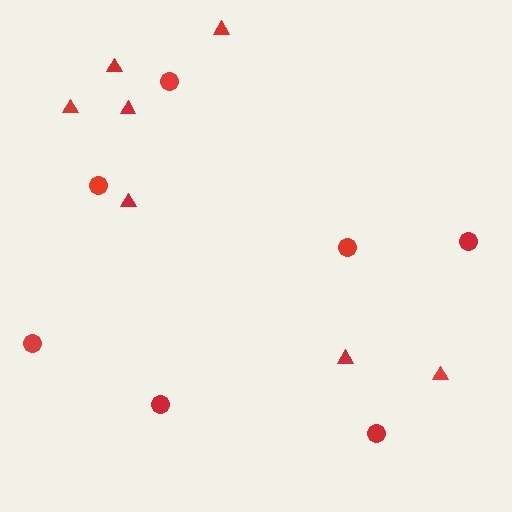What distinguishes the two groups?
There are 2 groups: one group of circles (7) and one group of triangles (7).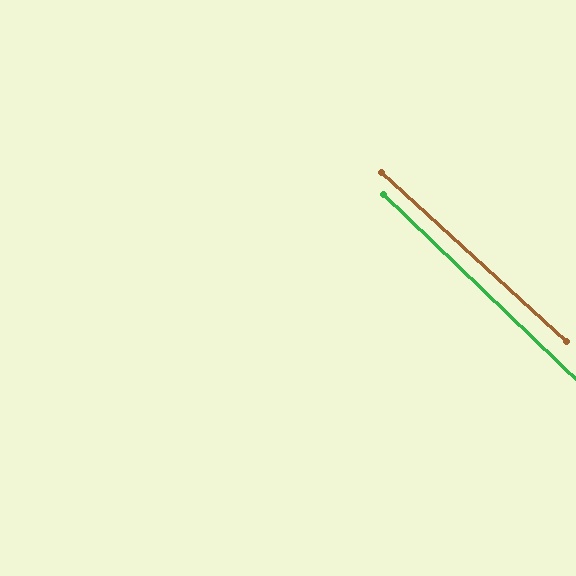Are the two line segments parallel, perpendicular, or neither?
Parallel — their directions differ by only 1.2°.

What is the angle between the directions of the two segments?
Approximately 1 degree.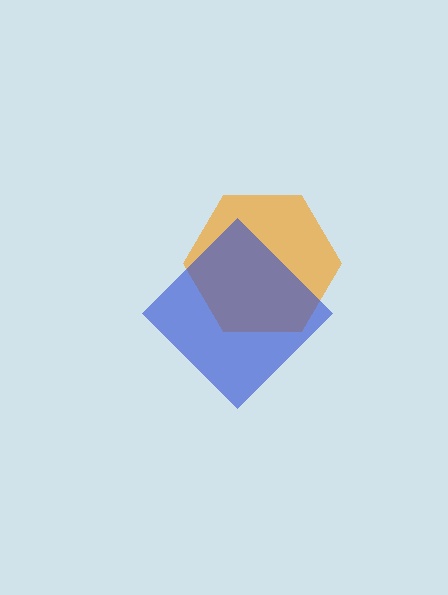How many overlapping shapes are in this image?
There are 2 overlapping shapes in the image.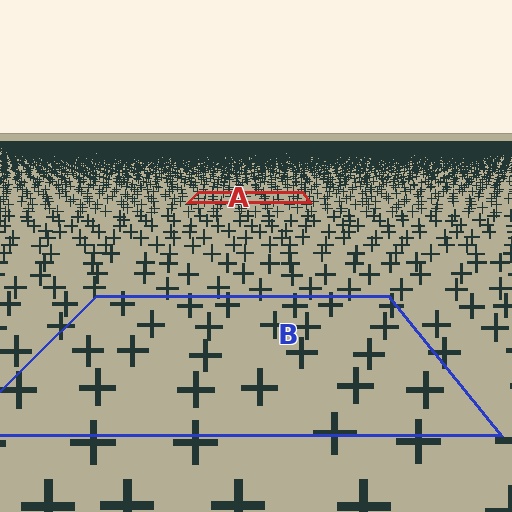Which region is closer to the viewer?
Region B is closer. The texture elements there are larger and more spread out.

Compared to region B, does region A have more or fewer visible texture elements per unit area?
Region A has more texture elements per unit area — they are packed more densely because it is farther away.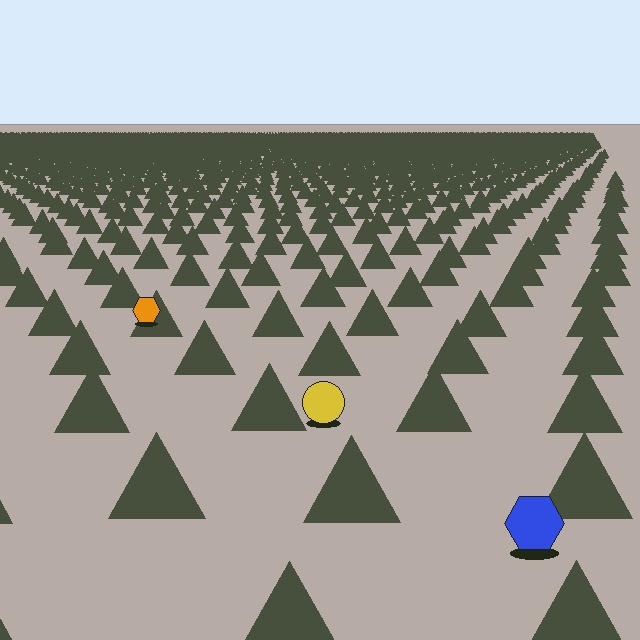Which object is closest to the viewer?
The blue hexagon is closest. The texture marks near it are larger and more spread out.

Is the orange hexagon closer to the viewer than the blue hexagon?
No. The blue hexagon is closer — you can tell from the texture gradient: the ground texture is coarser near it.